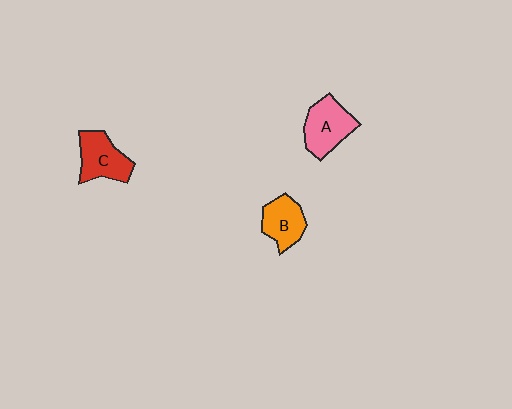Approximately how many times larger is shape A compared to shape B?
Approximately 1.2 times.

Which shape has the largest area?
Shape A (pink).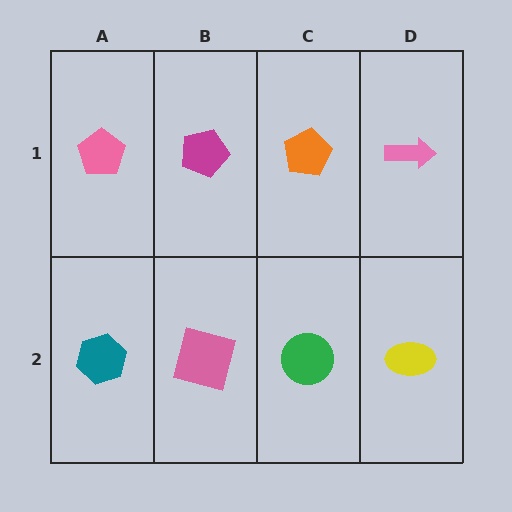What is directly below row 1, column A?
A teal hexagon.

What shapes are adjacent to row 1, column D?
A yellow ellipse (row 2, column D), an orange pentagon (row 1, column C).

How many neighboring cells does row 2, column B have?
3.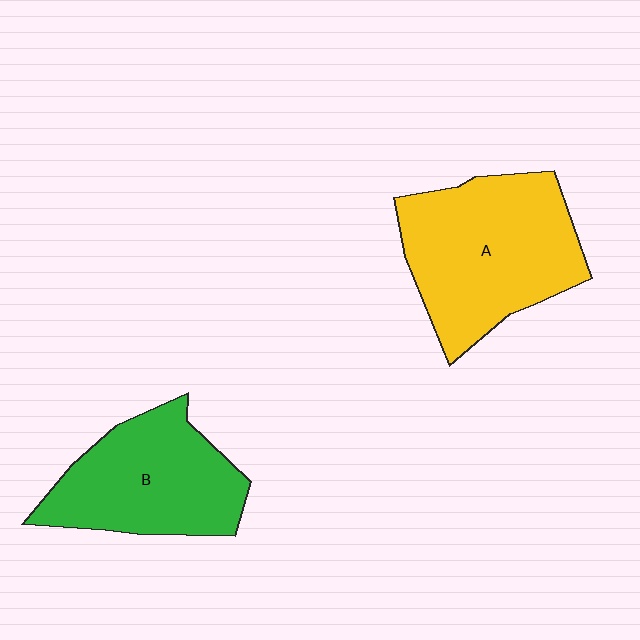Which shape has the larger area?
Shape A (yellow).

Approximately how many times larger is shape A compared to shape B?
Approximately 1.2 times.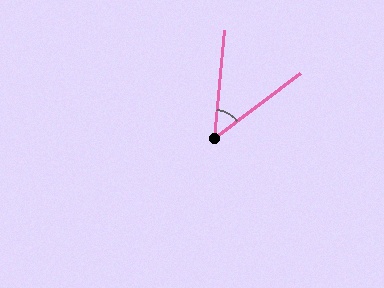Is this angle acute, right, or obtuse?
It is acute.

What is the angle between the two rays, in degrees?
Approximately 47 degrees.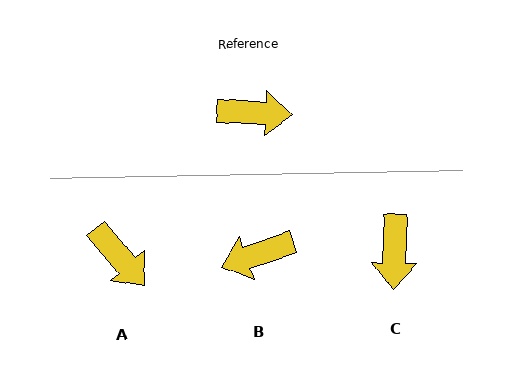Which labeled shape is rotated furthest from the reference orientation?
B, about 158 degrees away.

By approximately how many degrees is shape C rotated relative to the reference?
Approximately 88 degrees clockwise.